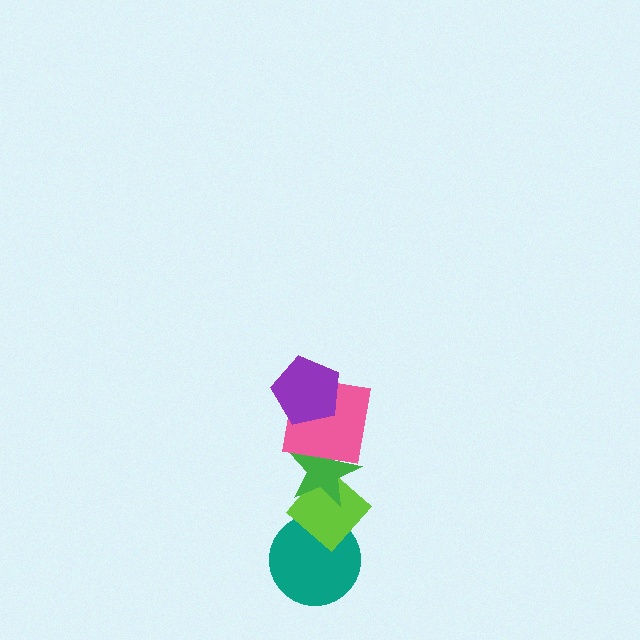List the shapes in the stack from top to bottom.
From top to bottom: the purple pentagon, the pink square, the green star, the lime diamond, the teal circle.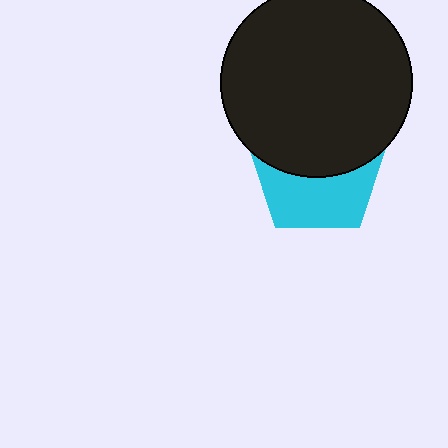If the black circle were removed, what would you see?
You would see the complete cyan pentagon.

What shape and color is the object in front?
The object in front is a black circle.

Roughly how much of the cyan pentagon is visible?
About half of it is visible (roughly 49%).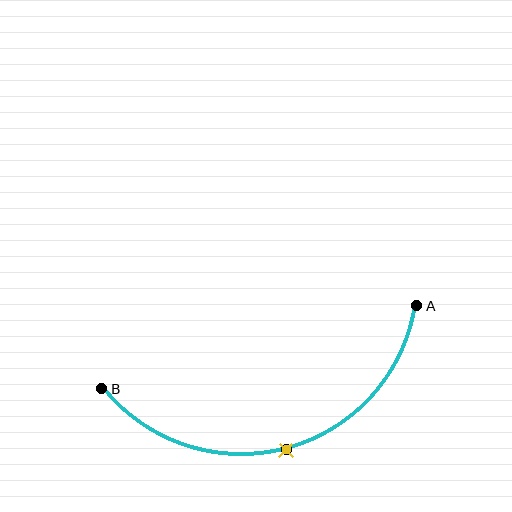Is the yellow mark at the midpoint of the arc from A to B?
Yes. The yellow mark lies on the arc at equal arc-length from both A and B — it is the arc midpoint.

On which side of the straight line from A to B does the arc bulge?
The arc bulges below the straight line connecting A and B.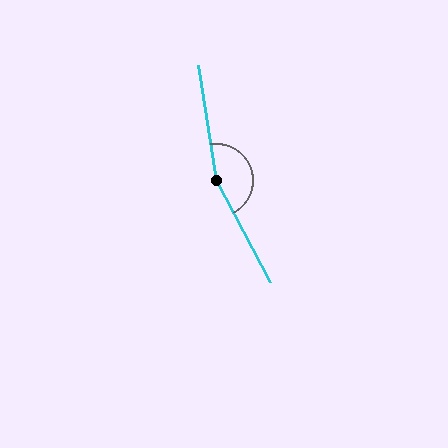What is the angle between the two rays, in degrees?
Approximately 161 degrees.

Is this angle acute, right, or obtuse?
It is obtuse.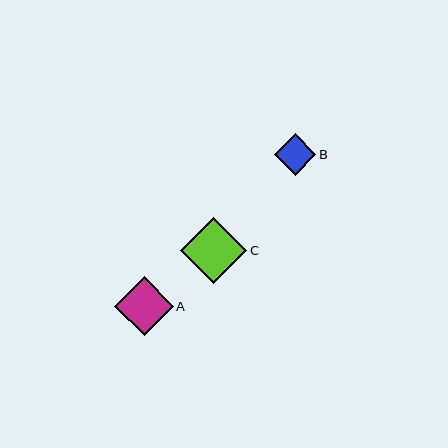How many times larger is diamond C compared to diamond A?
Diamond C is approximately 1.1 times the size of diamond A.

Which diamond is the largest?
Diamond C is the largest with a size of approximately 66 pixels.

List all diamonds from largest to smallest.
From largest to smallest: C, A, B.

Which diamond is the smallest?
Diamond B is the smallest with a size of approximately 42 pixels.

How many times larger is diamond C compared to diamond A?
Diamond C is approximately 1.1 times the size of diamond A.